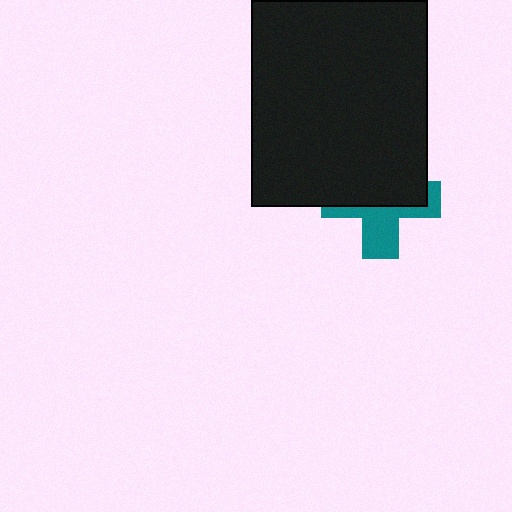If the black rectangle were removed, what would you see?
You would see the complete teal cross.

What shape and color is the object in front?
The object in front is a black rectangle.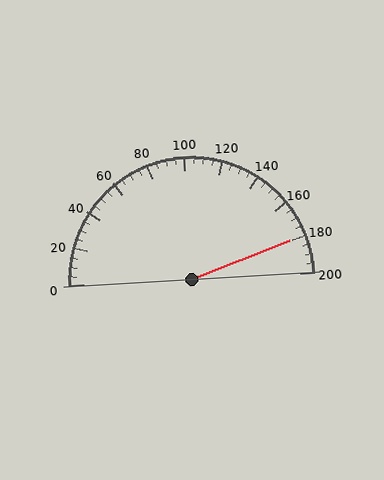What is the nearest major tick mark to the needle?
The nearest major tick mark is 180.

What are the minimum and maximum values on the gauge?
The gauge ranges from 0 to 200.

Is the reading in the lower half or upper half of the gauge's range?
The reading is in the upper half of the range (0 to 200).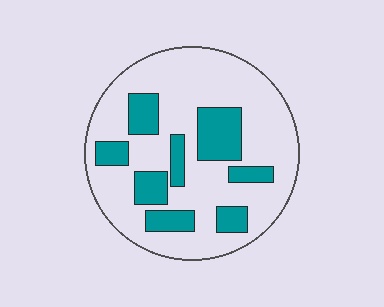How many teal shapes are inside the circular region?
8.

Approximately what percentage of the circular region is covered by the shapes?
Approximately 25%.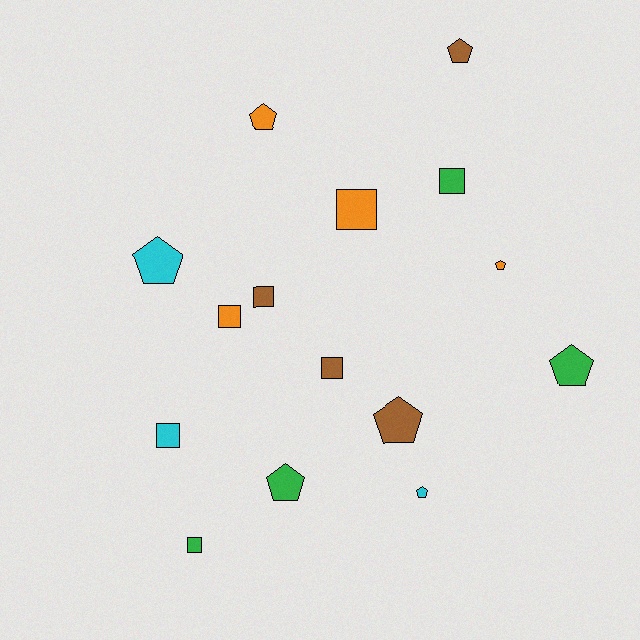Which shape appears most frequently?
Pentagon, with 8 objects.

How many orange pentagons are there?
There are 2 orange pentagons.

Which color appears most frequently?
Brown, with 4 objects.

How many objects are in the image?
There are 15 objects.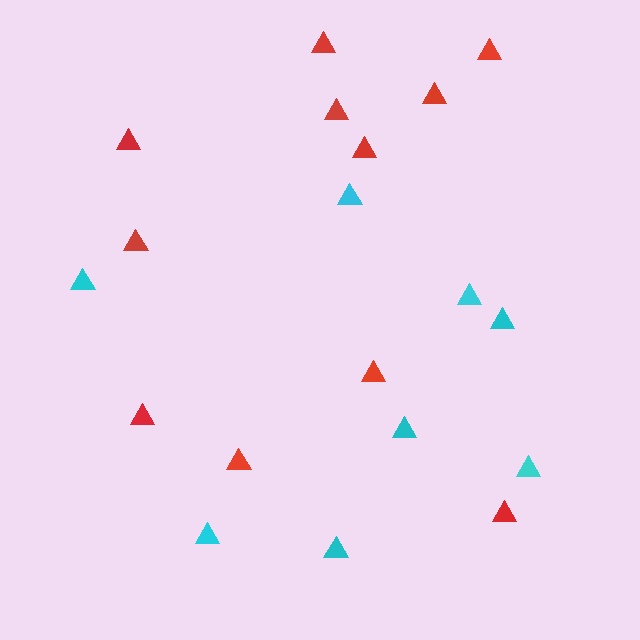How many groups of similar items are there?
There are 2 groups: one group of cyan triangles (8) and one group of red triangles (11).